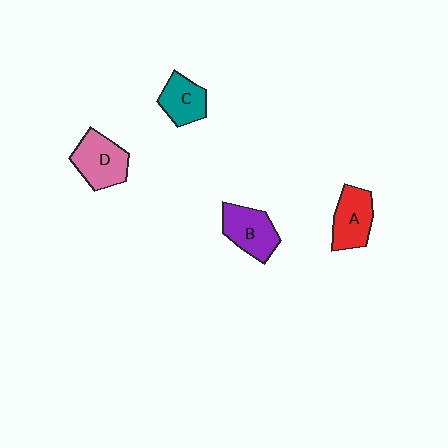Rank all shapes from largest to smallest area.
From largest to smallest: D (pink), B (purple), A (red), C (teal).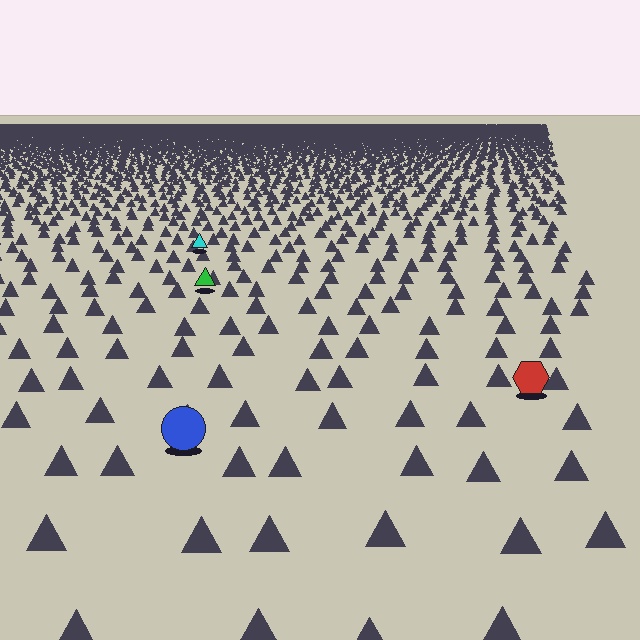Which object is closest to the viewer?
The blue circle is closest. The texture marks near it are larger and more spread out.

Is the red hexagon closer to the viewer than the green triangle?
Yes. The red hexagon is closer — you can tell from the texture gradient: the ground texture is coarser near it.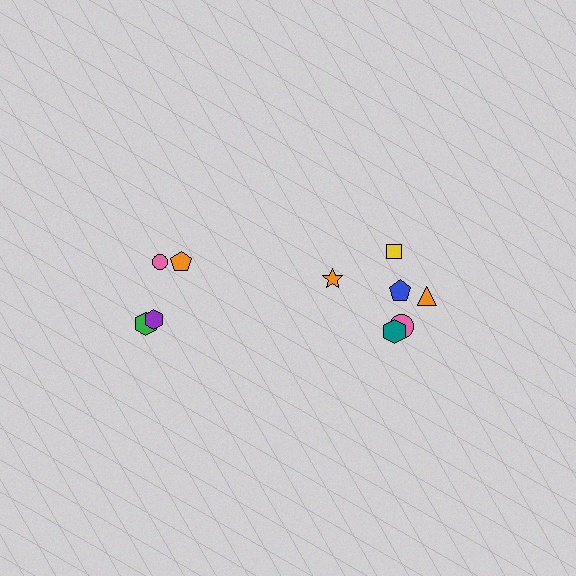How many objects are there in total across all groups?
There are 10 objects.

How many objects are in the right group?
There are 6 objects.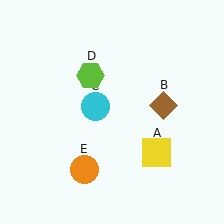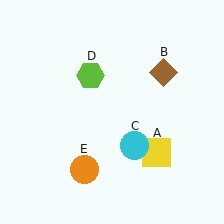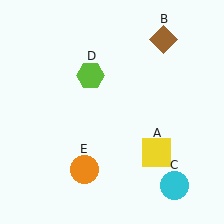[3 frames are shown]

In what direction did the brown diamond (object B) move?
The brown diamond (object B) moved up.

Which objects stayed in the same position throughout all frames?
Yellow square (object A) and lime hexagon (object D) and orange circle (object E) remained stationary.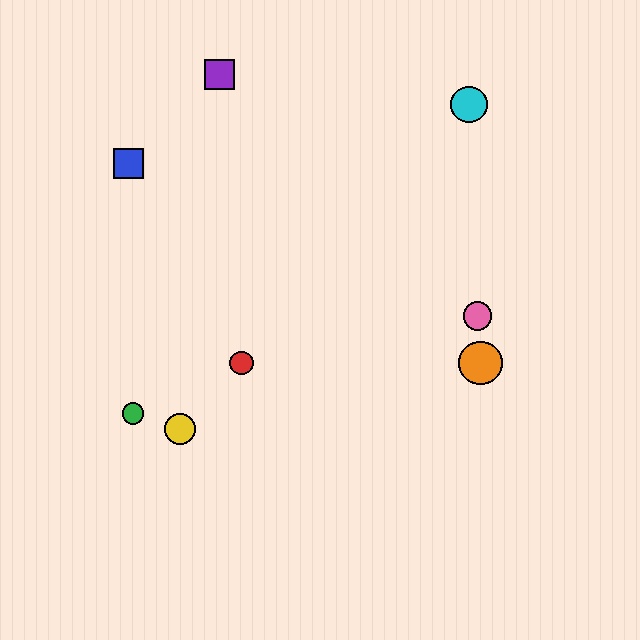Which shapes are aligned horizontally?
The red circle, the orange circle are aligned horizontally.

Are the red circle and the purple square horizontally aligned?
No, the red circle is at y≈363 and the purple square is at y≈74.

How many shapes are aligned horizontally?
2 shapes (the red circle, the orange circle) are aligned horizontally.